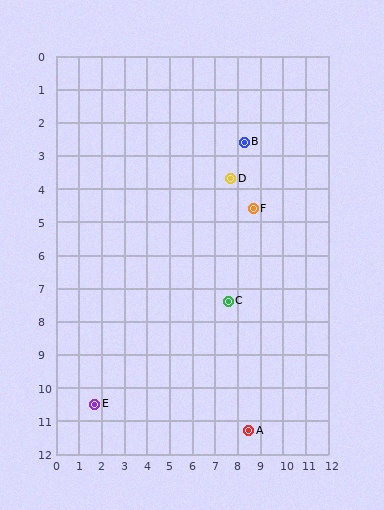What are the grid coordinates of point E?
Point E is at approximately (1.7, 10.5).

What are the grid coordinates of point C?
Point C is at approximately (7.6, 7.4).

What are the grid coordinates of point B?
Point B is at approximately (8.3, 2.6).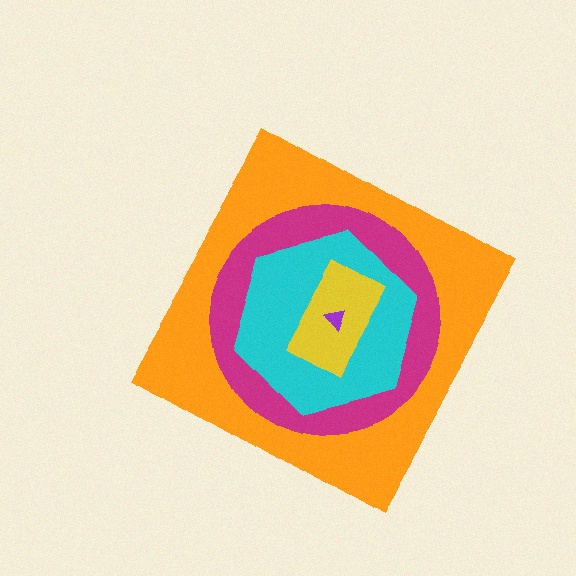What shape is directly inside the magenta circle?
The cyan hexagon.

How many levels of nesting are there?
5.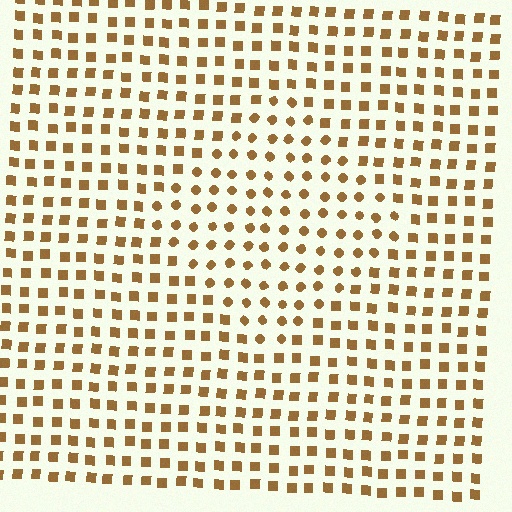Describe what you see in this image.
The image is filled with small brown elements arranged in a uniform grid. A diamond-shaped region contains circles, while the surrounding area contains squares. The boundary is defined purely by the change in element shape.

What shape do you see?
I see a diamond.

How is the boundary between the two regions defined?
The boundary is defined by a change in element shape: circles inside vs. squares outside. All elements share the same color and spacing.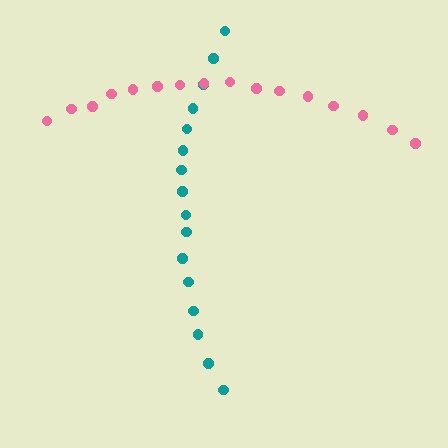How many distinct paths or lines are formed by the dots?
There are 2 distinct paths.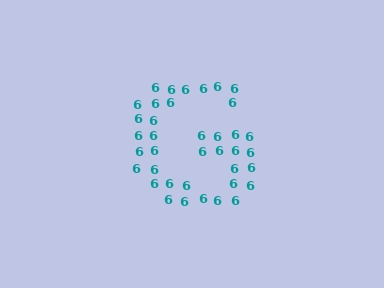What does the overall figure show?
The overall figure shows the letter G.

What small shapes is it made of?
It is made of small digit 6's.